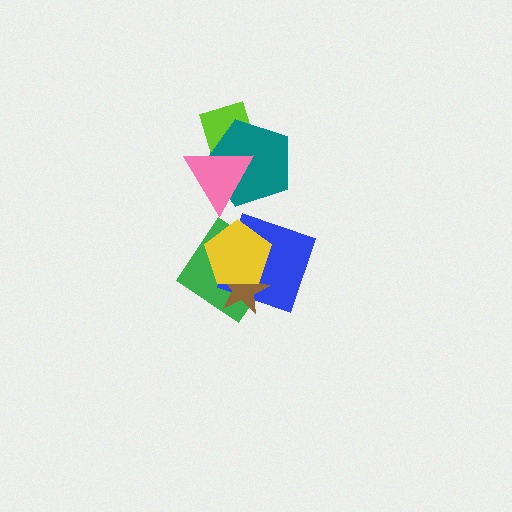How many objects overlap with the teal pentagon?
2 objects overlap with the teal pentagon.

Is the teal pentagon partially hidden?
Yes, it is partially covered by another shape.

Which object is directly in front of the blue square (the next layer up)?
The brown star is directly in front of the blue square.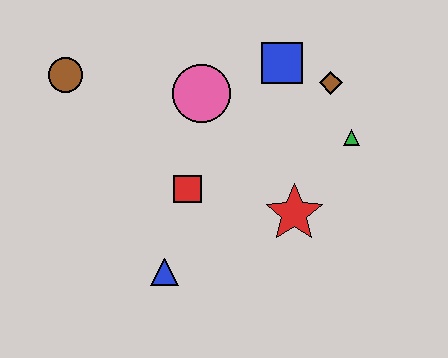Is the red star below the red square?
Yes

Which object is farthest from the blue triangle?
The brown diamond is farthest from the blue triangle.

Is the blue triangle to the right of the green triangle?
No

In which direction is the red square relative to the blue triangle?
The red square is above the blue triangle.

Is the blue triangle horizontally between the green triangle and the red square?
No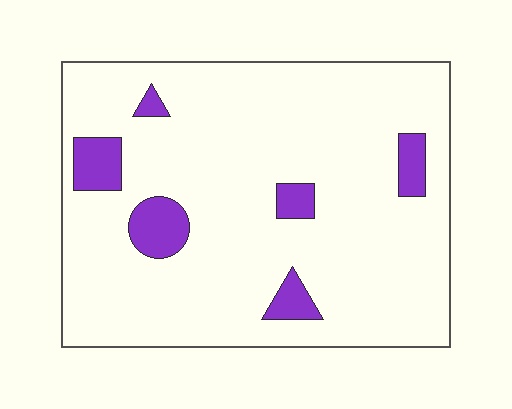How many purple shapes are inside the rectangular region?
6.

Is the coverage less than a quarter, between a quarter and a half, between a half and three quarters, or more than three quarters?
Less than a quarter.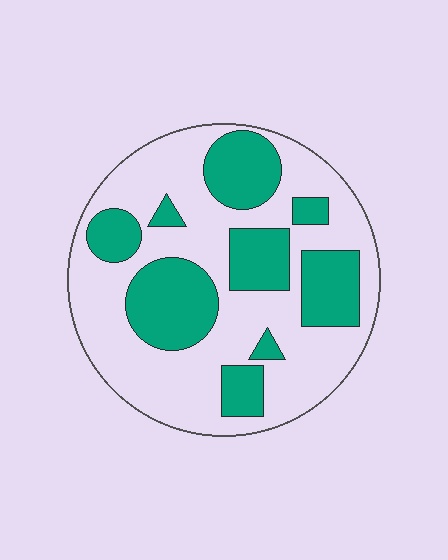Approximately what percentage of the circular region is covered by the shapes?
Approximately 35%.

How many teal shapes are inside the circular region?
9.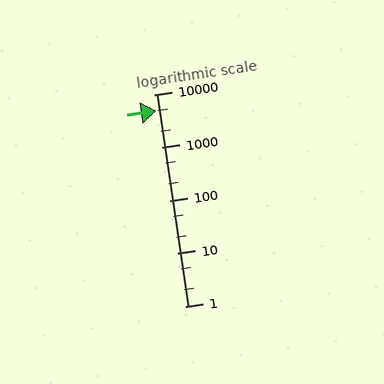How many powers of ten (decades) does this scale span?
The scale spans 4 decades, from 1 to 10000.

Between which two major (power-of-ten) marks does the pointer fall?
The pointer is between 1000 and 10000.